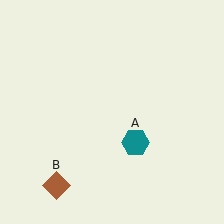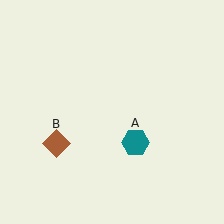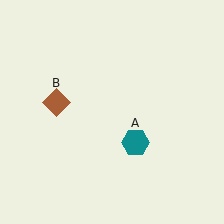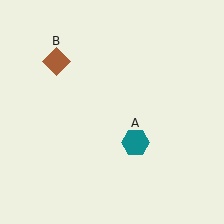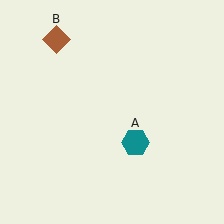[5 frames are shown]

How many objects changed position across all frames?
1 object changed position: brown diamond (object B).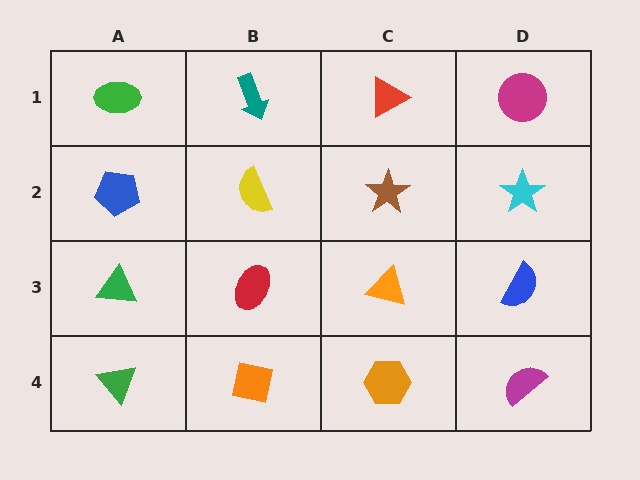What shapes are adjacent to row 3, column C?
A brown star (row 2, column C), an orange hexagon (row 4, column C), a red ellipse (row 3, column B), a blue semicircle (row 3, column D).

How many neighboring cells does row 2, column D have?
3.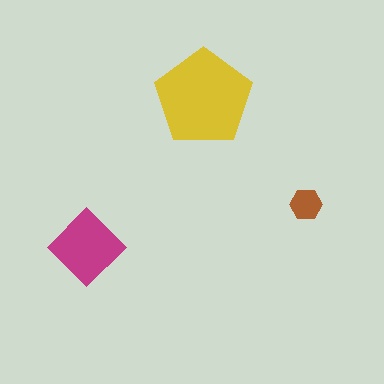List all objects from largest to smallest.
The yellow pentagon, the magenta diamond, the brown hexagon.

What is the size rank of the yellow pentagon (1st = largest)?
1st.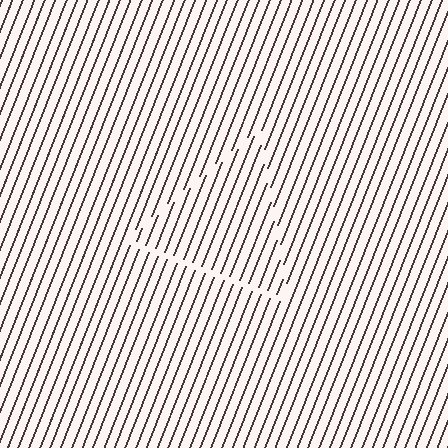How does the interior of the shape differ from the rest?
The interior of the shape contains the same grating, shifted by half a period — the contour is defined by the phase discontinuity where line-ends from the inner and outer gratings abut.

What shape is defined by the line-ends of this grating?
An illusory triangle. The interior of the shape contains the same grating, shifted by half a period — the contour is defined by the phase discontinuity where line-ends from the inner and outer gratings abut.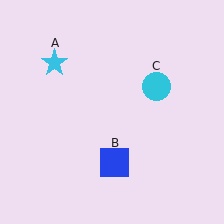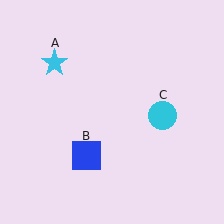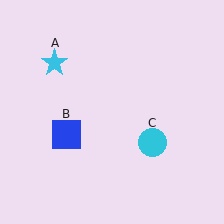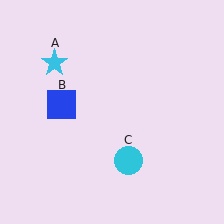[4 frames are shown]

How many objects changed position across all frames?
2 objects changed position: blue square (object B), cyan circle (object C).